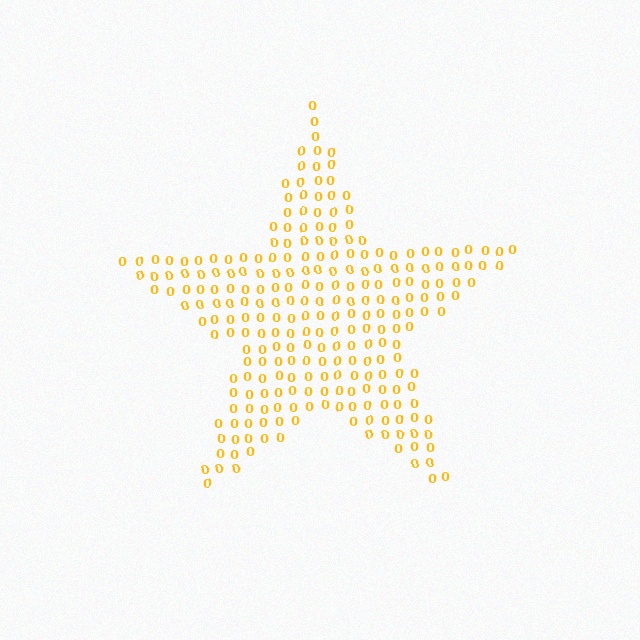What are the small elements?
The small elements are digit 0's.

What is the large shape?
The large shape is a star.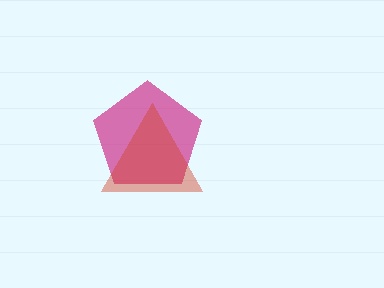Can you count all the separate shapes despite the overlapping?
Yes, there are 2 separate shapes.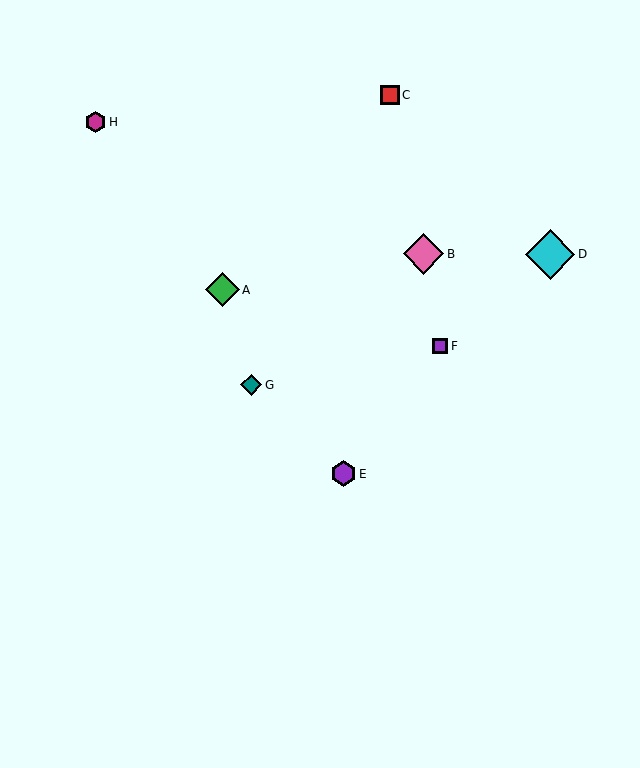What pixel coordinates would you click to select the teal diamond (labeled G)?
Click at (251, 385) to select the teal diamond G.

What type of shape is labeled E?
Shape E is a purple hexagon.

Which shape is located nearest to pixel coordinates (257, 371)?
The teal diamond (labeled G) at (251, 385) is nearest to that location.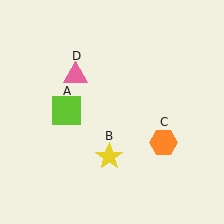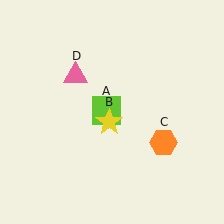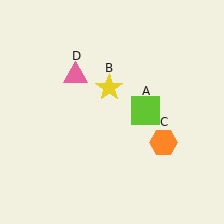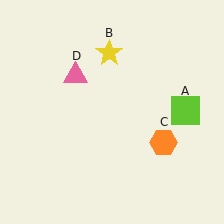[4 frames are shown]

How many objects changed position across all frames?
2 objects changed position: lime square (object A), yellow star (object B).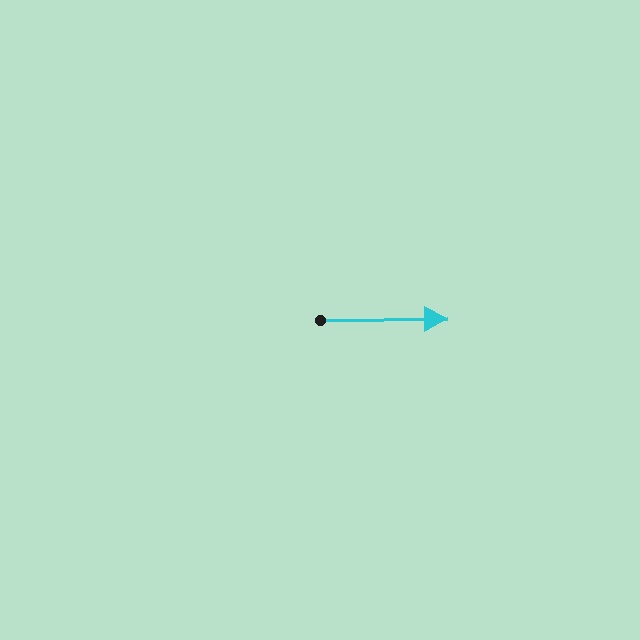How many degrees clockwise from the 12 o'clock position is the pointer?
Approximately 89 degrees.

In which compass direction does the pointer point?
East.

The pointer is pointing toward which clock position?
Roughly 3 o'clock.